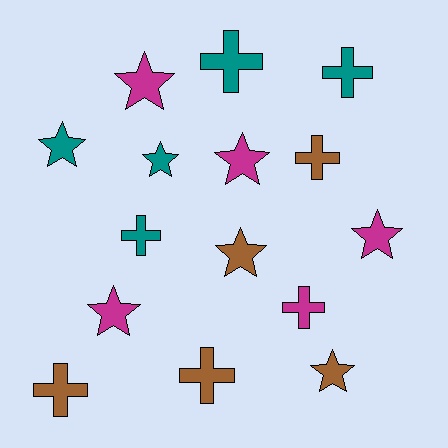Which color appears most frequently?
Magenta, with 5 objects.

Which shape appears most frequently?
Star, with 8 objects.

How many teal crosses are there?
There are 3 teal crosses.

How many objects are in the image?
There are 15 objects.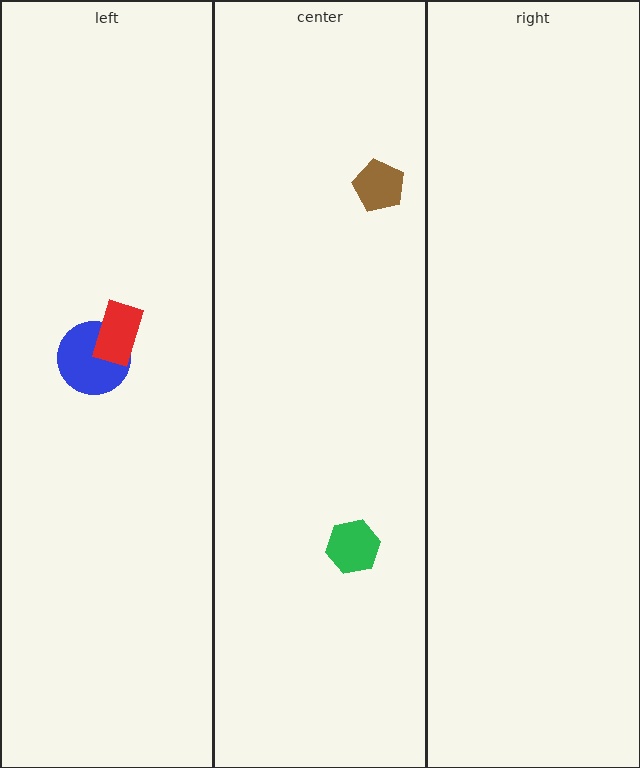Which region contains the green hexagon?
The center region.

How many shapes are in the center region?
2.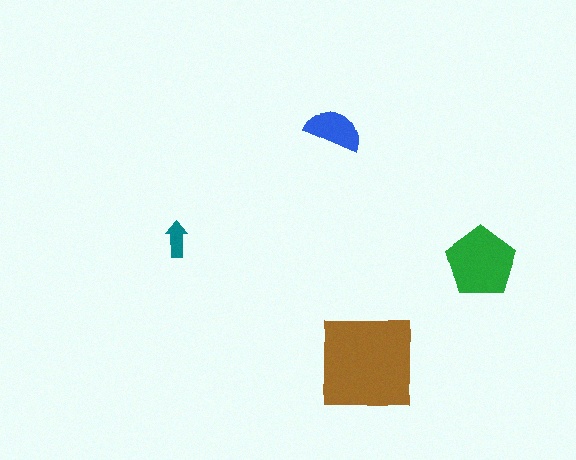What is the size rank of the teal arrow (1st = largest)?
4th.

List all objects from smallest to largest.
The teal arrow, the blue semicircle, the green pentagon, the brown square.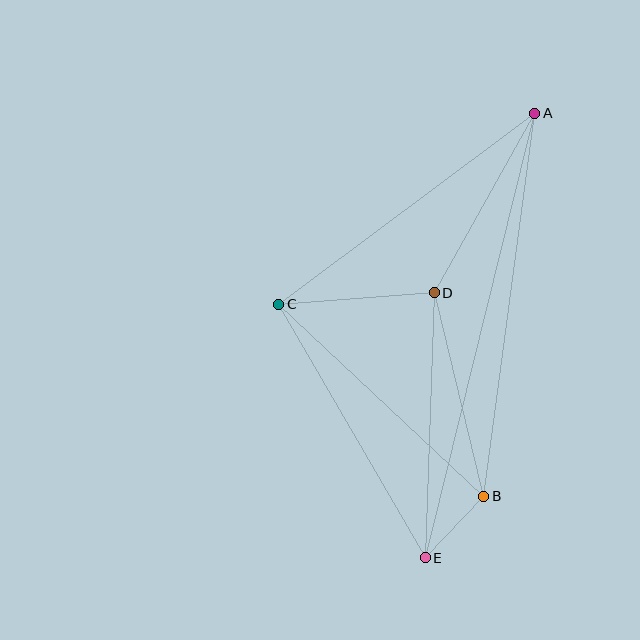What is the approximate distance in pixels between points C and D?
The distance between C and D is approximately 156 pixels.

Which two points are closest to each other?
Points B and E are closest to each other.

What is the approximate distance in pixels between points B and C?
The distance between B and C is approximately 281 pixels.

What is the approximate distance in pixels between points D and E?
The distance between D and E is approximately 265 pixels.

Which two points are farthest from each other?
Points A and E are farthest from each other.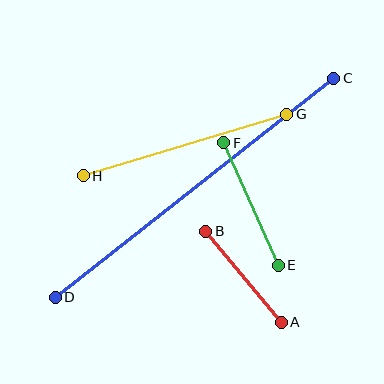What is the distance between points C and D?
The distance is approximately 354 pixels.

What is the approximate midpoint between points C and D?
The midpoint is at approximately (194, 188) pixels.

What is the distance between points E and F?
The distance is approximately 134 pixels.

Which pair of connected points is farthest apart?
Points C and D are farthest apart.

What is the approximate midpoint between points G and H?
The midpoint is at approximately (185, 145) pixels.